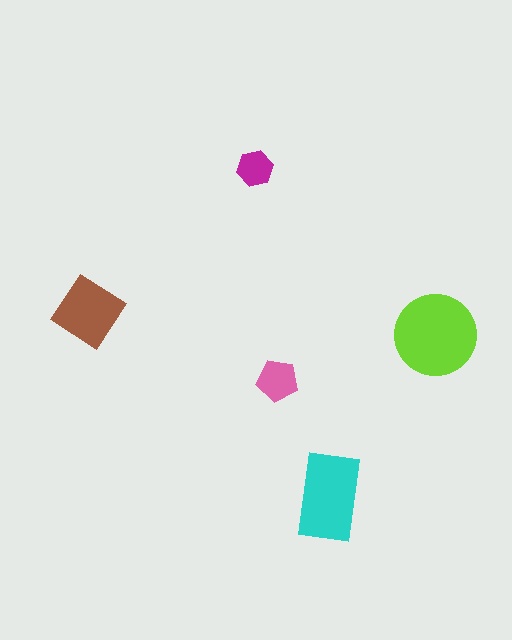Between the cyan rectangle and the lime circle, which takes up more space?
The lime circle.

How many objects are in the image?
There are 5 objects in the image.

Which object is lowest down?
The cyan rectangle is bottommost.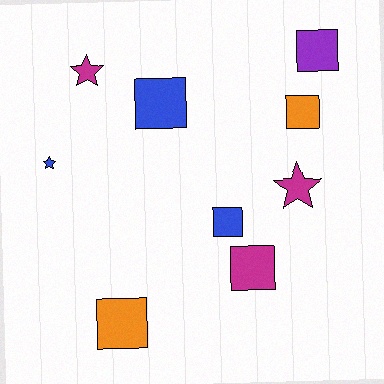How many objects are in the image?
There are 9 objects.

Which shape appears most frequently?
Square, with 6 objects.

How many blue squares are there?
There are 2 blue squares.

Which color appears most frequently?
Blue, with 3 objects.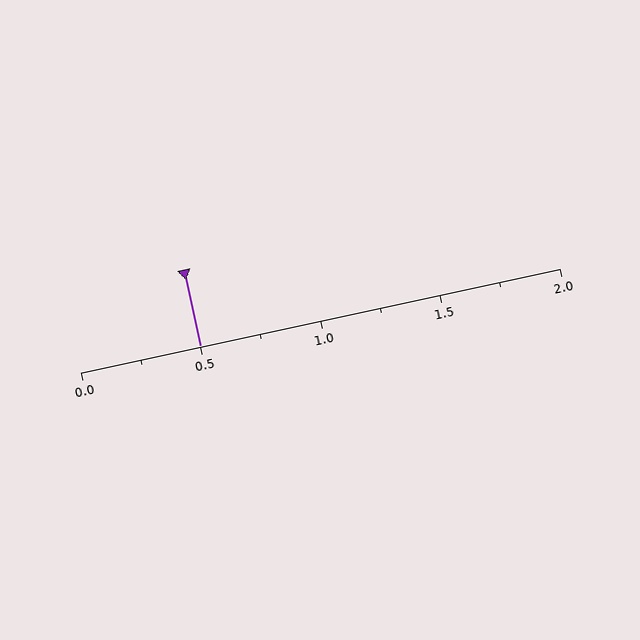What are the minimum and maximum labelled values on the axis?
The axis runs from 0.0 to 2.0.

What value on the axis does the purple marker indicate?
The marker indicates approximately 0.5.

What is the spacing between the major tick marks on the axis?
The major ticks are spaced 0.5 apart.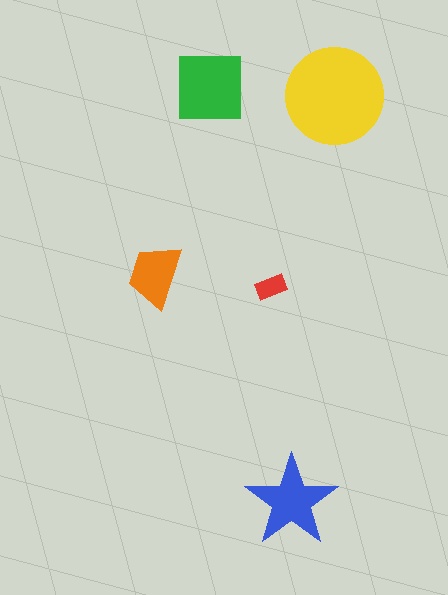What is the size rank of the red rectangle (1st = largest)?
5th.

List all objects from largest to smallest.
The yellow circle, the green square, the blue star, the orange trapezoid, the red rectangle.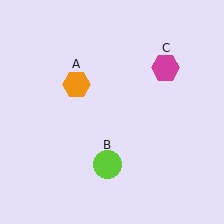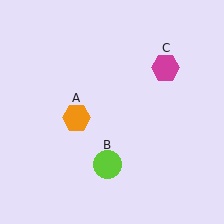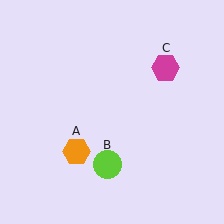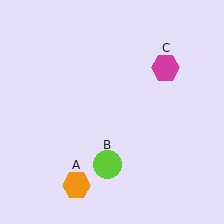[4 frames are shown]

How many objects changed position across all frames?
1 object changed position: orange hexagon (object A).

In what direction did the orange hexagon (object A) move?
The orange hexagon (object A) moved down.